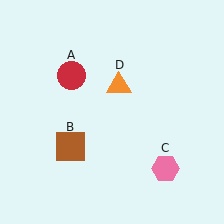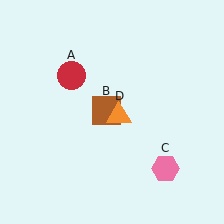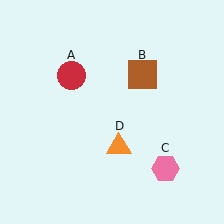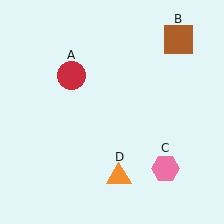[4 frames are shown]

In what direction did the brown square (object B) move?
The brown square (object B) moved up and to the right.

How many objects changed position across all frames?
2 objects changed position: brown square (object B), orange triangle (object D).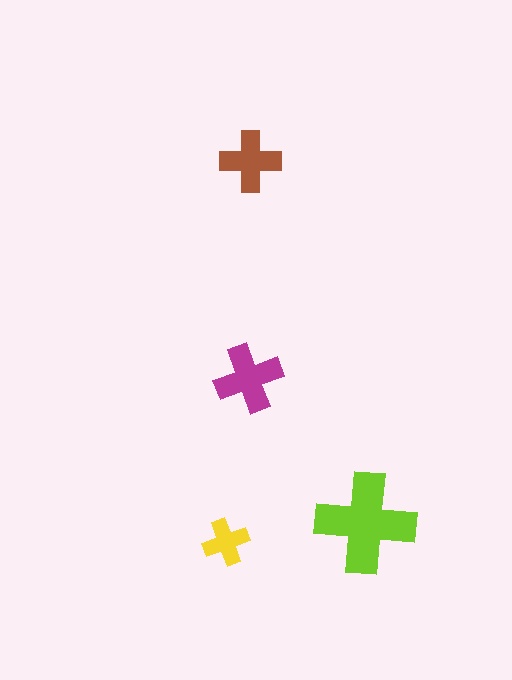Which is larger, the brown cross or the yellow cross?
The brown one.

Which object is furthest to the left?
The yellow cross is leftmost.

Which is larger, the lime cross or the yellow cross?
The lime one.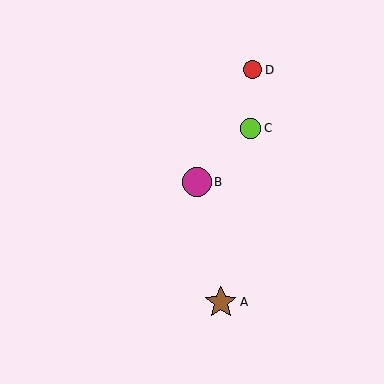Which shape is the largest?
The brown star (labeled A) is the largest.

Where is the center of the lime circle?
The center of the lime circle is at (251, 128).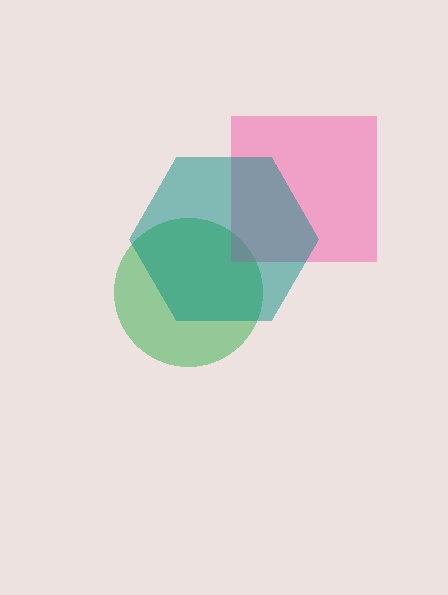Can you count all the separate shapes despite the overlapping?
Yes, there are 3 separate shapes.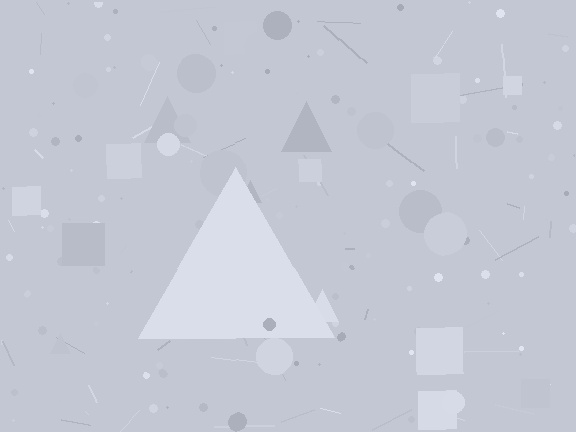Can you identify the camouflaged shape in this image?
The camouflaged shape is a triangle.